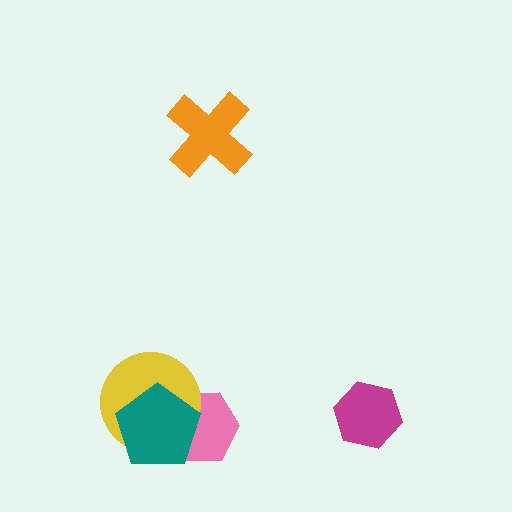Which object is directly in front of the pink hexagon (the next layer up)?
The yellow circle is directly in front of the pink hexagon.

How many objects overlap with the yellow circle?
2 objects overlap with the yellow circle.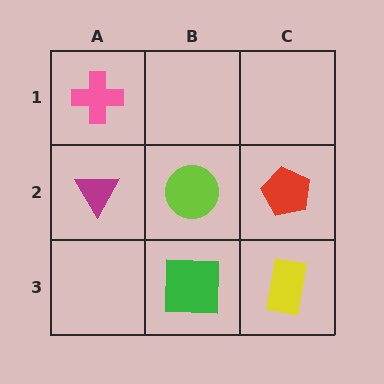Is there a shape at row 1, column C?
No, that cell is empty.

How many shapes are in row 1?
1 shape.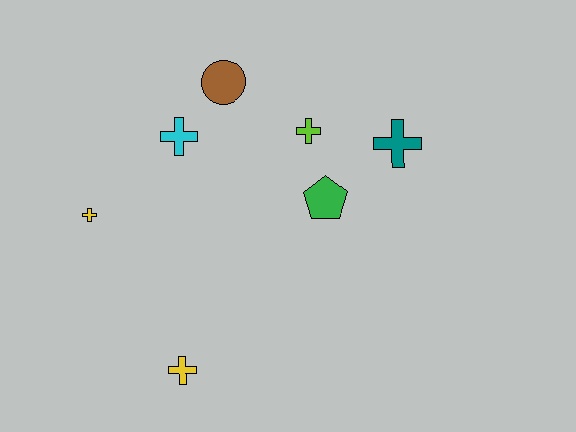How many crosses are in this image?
There are 5 crosses.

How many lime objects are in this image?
There is 1 lime object.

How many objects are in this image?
There are 7 objects.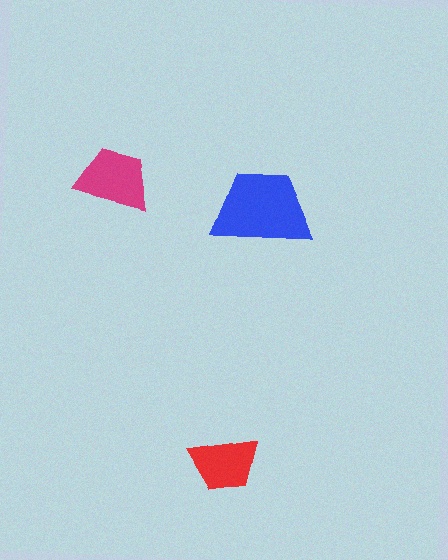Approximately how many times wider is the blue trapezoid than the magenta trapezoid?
About 1.5 times wider.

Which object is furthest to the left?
The magenta trapezoid is leftmost.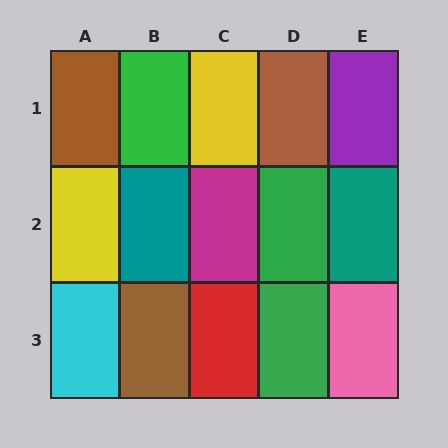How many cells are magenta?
1 cell is magenta.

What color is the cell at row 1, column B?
Green.